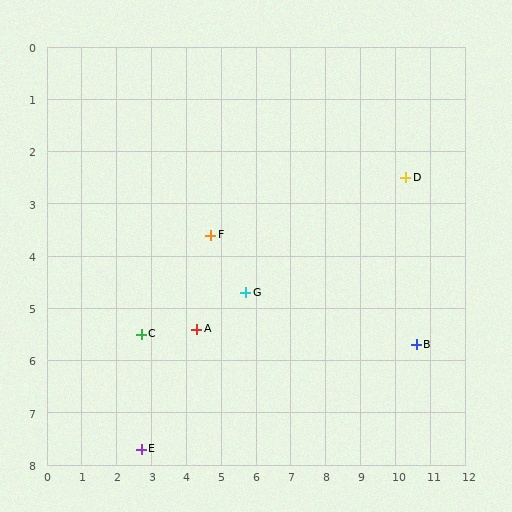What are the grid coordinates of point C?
Point C is at approximately (2.7, 5.5).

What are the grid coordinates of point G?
Point G is at approximately (5.7, 4.7).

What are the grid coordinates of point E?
Point E is at approximately (2.7, 7.7).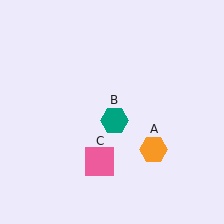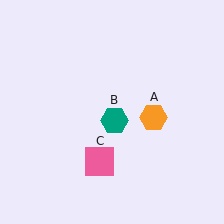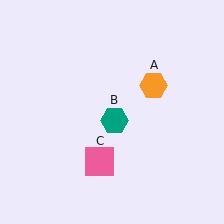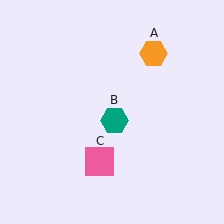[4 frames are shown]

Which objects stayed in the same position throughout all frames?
Teal hexagon (object B) and pink square (object C) remained stationary.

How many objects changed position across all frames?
1 object changed position: orange hexagon (object A).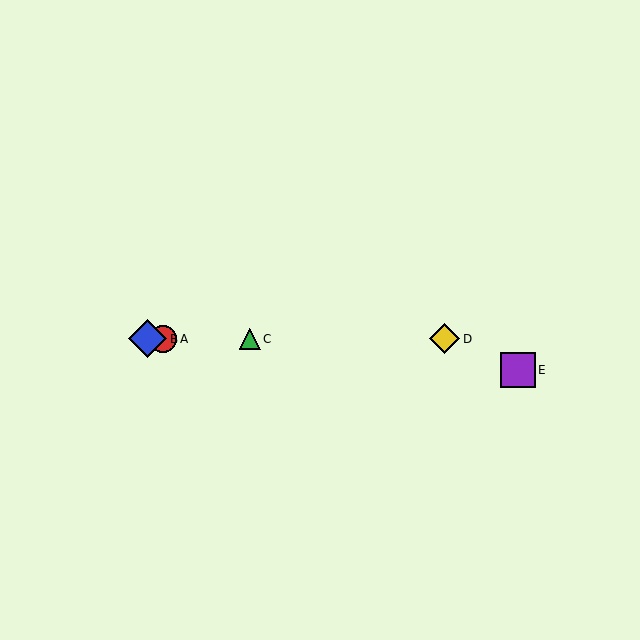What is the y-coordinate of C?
Object C is at y≈339.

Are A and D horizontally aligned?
Yes, both are at y≈339.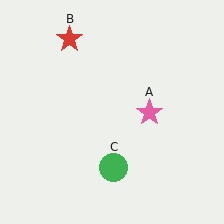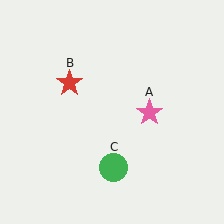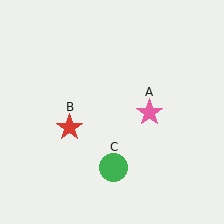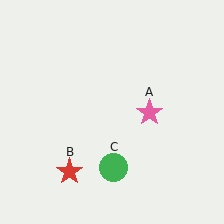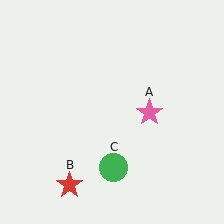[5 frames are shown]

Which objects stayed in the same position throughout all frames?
Pink star (object A) and green circle (object C) remained stationary.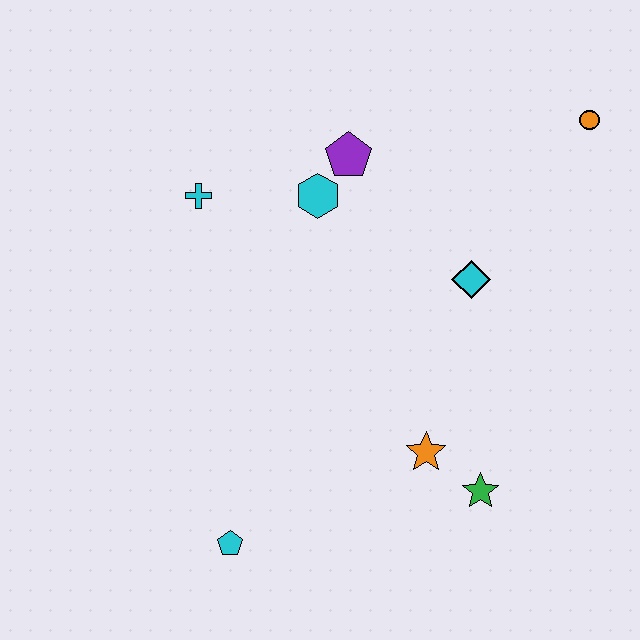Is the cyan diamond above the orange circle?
No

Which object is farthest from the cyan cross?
The green star is farthest from the cyan cross.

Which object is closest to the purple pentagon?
The cyan hexagon is closest to the purple pentagon.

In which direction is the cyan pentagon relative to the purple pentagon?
The cyan pentagon is below the purple pentagon.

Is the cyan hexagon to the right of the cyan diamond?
No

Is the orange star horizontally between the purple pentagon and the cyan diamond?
Yes